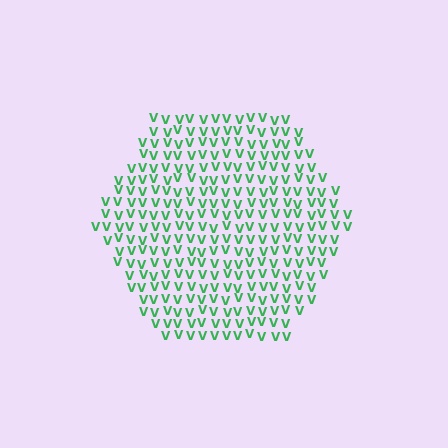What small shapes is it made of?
It is made of small letter V's.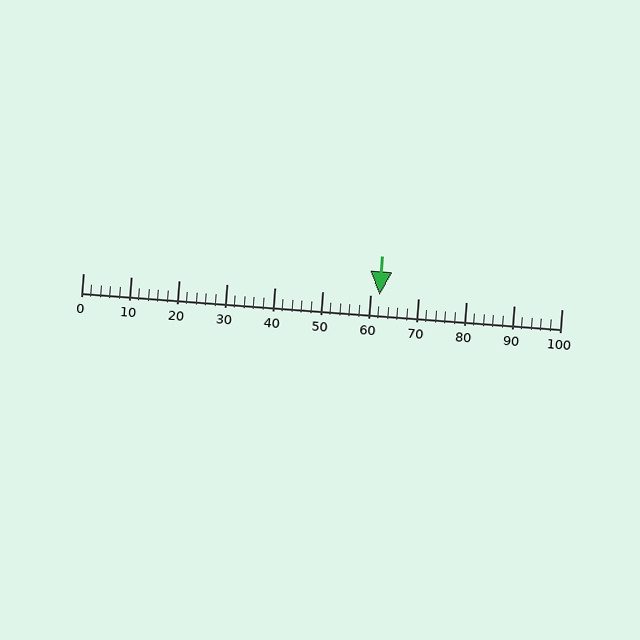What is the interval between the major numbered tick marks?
The major tick marks are spaced 10 units apart.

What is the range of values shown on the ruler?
The ruler shows values from 0 to 100.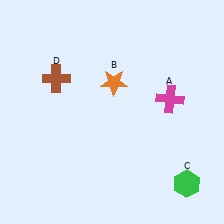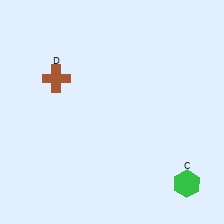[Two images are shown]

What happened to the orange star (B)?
The orange star (B) was removed in Image 2. It was in the top-right area of Image 1.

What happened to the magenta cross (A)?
The magenta cross (A) was removed in Image 2. It was in the top-right area of Image 1.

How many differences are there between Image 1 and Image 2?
There are 2 differences between the two images.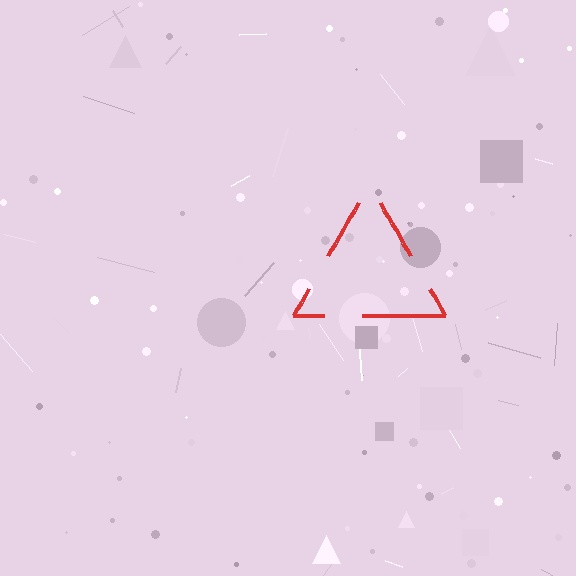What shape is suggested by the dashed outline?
The dashed outline suggests a triangle.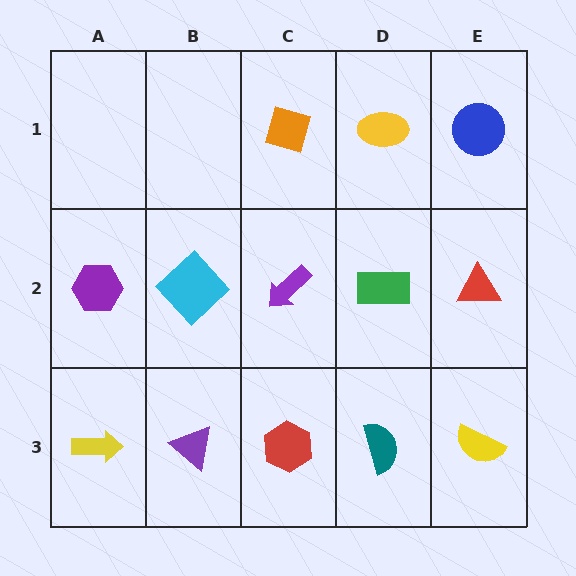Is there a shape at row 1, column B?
No, that cell is empty.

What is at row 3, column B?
A purple triangle.